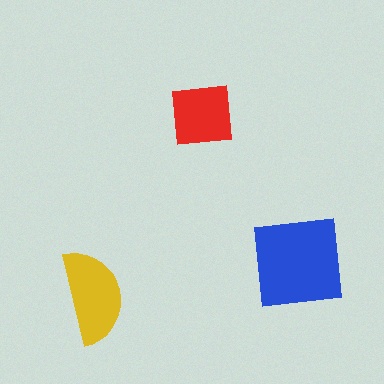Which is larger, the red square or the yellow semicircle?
The yellow semicircle.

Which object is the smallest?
The red square.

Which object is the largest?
The blue square.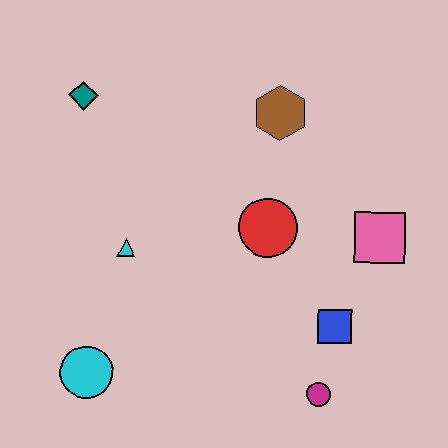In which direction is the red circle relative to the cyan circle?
The red circle is to the right of the cyan circle.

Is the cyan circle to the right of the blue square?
No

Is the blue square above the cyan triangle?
No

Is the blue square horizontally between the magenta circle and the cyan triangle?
No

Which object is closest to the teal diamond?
The cyan triangle is closest to the teal diamond.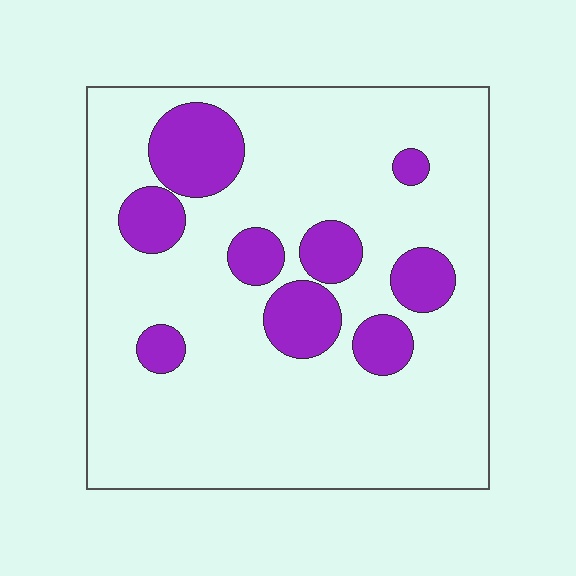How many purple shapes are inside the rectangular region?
9.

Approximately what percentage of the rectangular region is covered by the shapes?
Approximately 20%.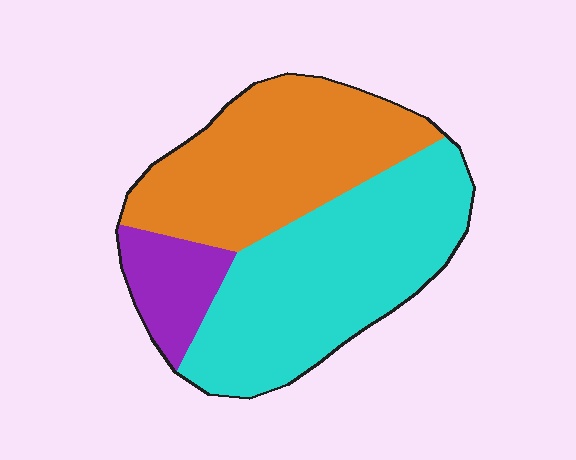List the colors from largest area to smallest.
From largest to smallest: cyan, orange, purple.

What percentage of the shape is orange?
Orange takes up about two fifths (2/5) of the shape.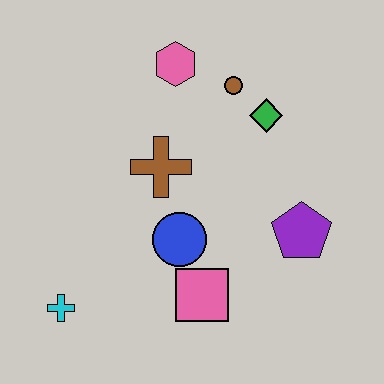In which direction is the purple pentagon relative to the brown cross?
The purple pentagon is to the right of the brown cross.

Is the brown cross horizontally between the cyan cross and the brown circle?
Yes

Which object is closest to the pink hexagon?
The brown circle is closest to the pink hexagon.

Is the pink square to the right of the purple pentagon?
No